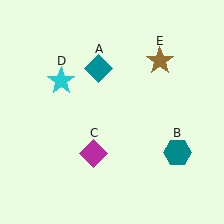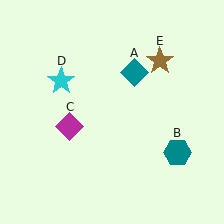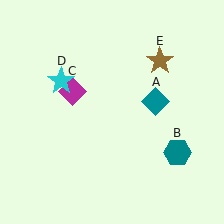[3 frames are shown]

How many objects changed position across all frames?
2 objects changed position: teal diamond (object A), magenta diamond (object C).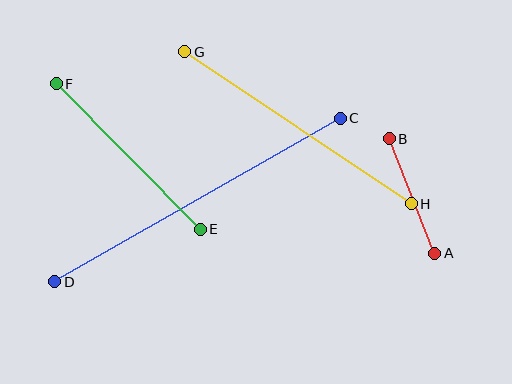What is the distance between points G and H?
The distance is approximately 273 pixels.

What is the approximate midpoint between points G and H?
The midpoint is at approximately (298, 128) pixels.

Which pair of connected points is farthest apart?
Points C and D are farthest apart.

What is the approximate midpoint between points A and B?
The midpoint is at approximately (412, 196) pixels.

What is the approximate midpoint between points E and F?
The midpoint is at approximately (128, 157) pixels.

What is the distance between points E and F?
The distance is approximately 205 pixels.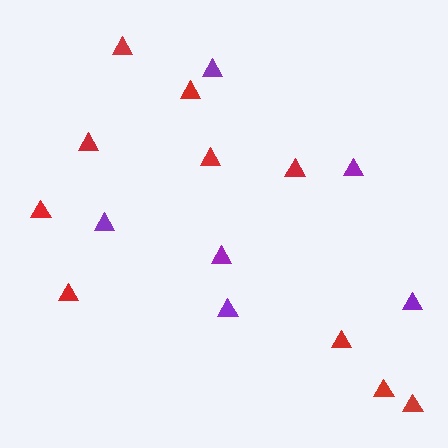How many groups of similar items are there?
There are 2 groups: one group of purple triangles (6) and one group of red triangles (10).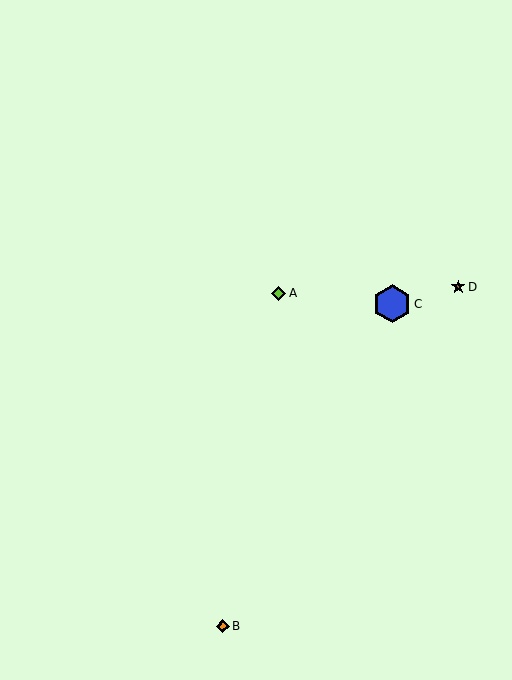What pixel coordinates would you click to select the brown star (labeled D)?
Click at (458, 287) to select the brown star D.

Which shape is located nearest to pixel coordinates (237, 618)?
The orange diamond (labeled B) at (223, 626) is nearest to that location.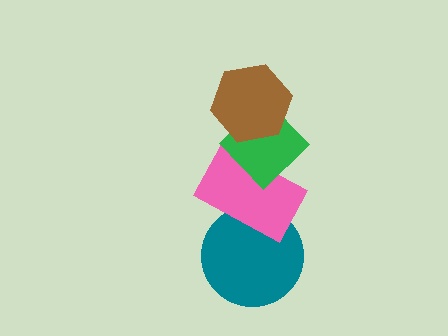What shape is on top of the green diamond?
The brown hexagon is on top of the green diamond.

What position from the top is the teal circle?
The teal circle is 4th from the top.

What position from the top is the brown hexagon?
The brown hexagon is 1st from the top.